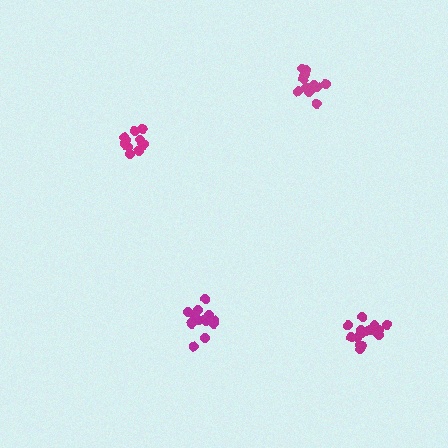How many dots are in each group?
Group 1: 12 dots, Group 2: 16 dots, Group 3: 17 dots, Group 4: 16 dots (61 total).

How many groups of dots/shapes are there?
There are 4 groups.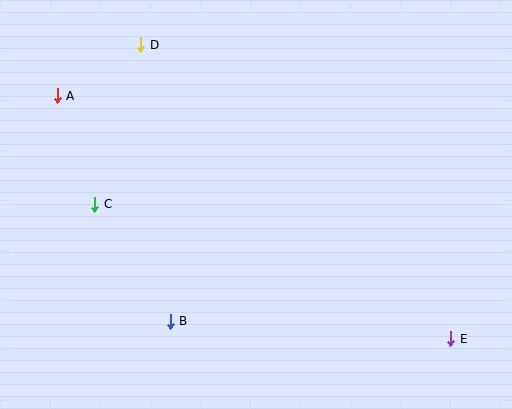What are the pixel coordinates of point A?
Point A is at (57, 96).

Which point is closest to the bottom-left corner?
Point B is closest to the bottom-left corner.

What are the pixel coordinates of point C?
Point C is at (95, 204).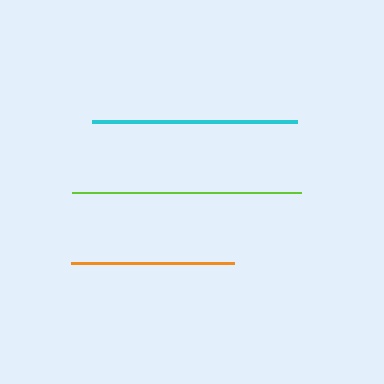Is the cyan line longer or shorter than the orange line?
The cyan line is longer than the orange line.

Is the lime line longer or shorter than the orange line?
The lime line is longer than the orange line.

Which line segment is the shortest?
The orange line is the shortest at approximately 163 pixels.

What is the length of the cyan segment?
The cyan segment is approximately 204 pixels long.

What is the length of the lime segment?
The lime segment is approximately 228 pixels long.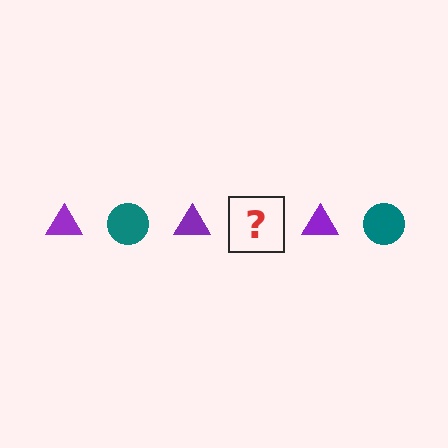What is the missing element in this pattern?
The missing element is a teal circle.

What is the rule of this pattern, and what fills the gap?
The rule is that the pattern alternates between purple triangle and teal circle. The gap should be filled with a teal circle.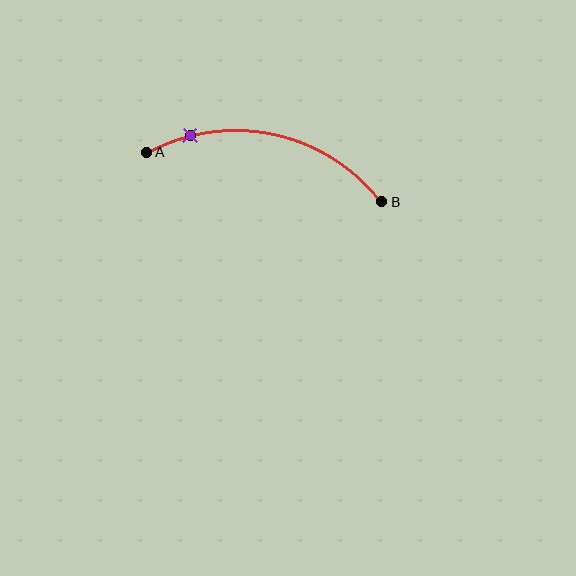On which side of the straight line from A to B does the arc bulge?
The arc bulges above the straight line connecting A and B.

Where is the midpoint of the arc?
The arc midpoint is the point on the curve farthest from the straight line joining A and B. It sits above that line.